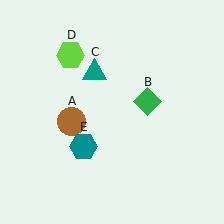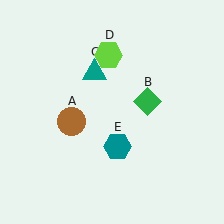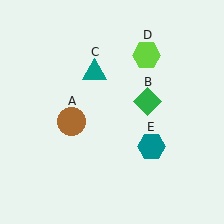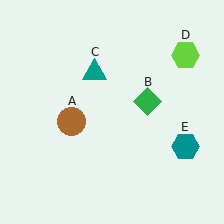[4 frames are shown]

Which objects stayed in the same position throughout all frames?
Brown circle (object A) and green diamond (object B) and teal triangle (object C) remained stationary.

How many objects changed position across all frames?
2 objects changed position: lime hexagon (object D), teal hexagon (object E).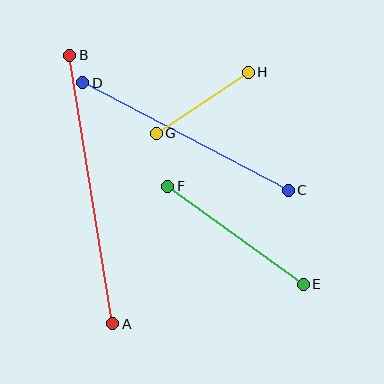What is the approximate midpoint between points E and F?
The midpoint is at approximately (235, 235) pixels.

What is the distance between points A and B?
The distance is approximately 272 pixels.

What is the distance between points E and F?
The distance is approximately 168 pixels.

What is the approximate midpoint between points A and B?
The midpoint is at approximately (91, 189) pixels.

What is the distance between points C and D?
The distance is approximately 232 pixels.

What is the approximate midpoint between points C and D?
The midpoint is at approximately (186, 137) pixels.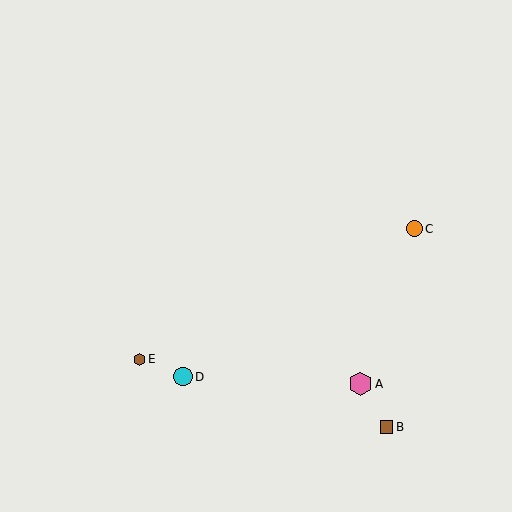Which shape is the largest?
The pink hexagon (labeled A) is the largest.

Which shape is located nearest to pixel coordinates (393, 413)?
The brown square (labeled B) at (387, 427) is nearest to that location.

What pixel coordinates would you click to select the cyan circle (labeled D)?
Click at (183, 377) to select the cyan circle D.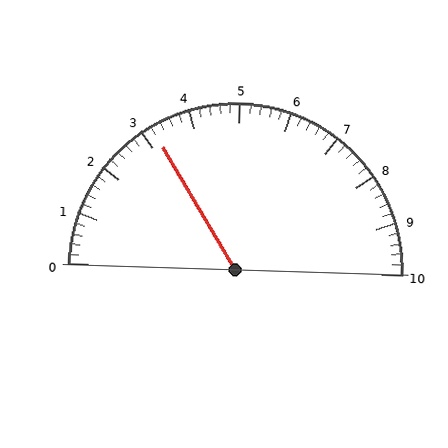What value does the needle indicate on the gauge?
The needle indicates approximately 3.2.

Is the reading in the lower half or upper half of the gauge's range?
The reading is in the lower half of the range (0 to 10).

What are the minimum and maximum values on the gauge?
The gauge ranges from 0 to 10.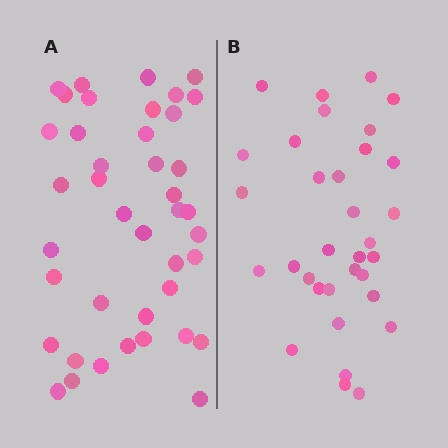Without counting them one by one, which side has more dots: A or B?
Region A (the left region) has more dots.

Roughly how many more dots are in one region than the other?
Region A has roughly 8 or so more dots than region B.